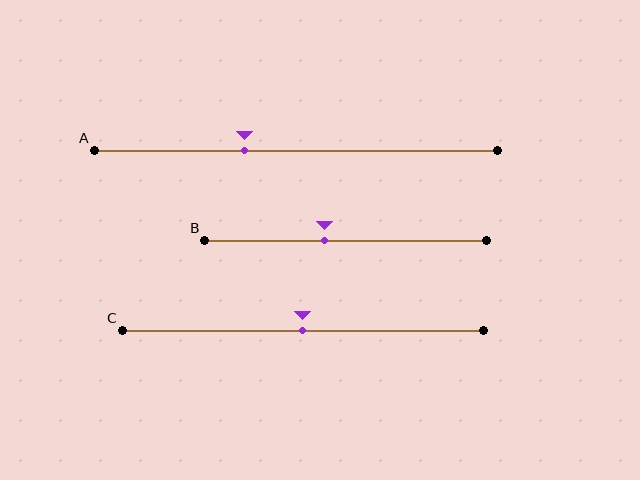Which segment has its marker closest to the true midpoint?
Segment C has its marker closest to the true midpoint.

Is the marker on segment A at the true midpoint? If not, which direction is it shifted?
No, the marker on segment A is shifted to the left by about 13% of the segment length.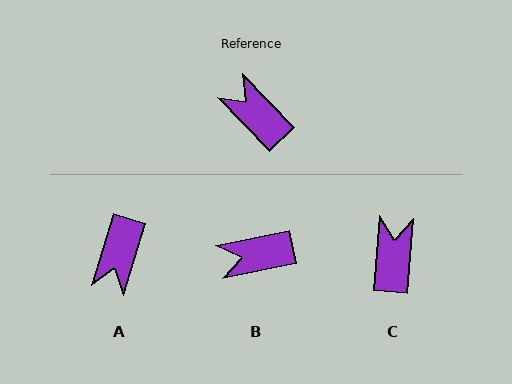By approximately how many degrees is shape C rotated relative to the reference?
Approximately 48 degrees clockwise.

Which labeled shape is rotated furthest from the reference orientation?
A, about 119 degrees away.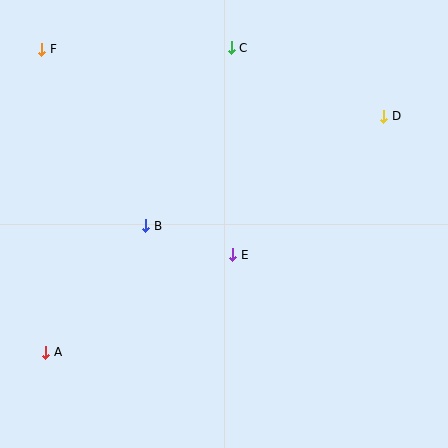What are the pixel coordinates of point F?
Point F is at (42, 49).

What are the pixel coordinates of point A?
Point A is at (46, 352).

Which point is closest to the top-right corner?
Point D is closest to the top-right corner.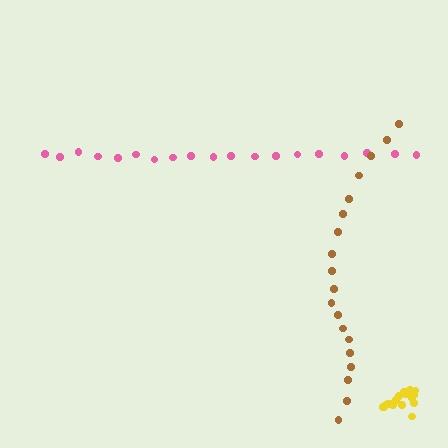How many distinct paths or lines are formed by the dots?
There are 3 distinct paths.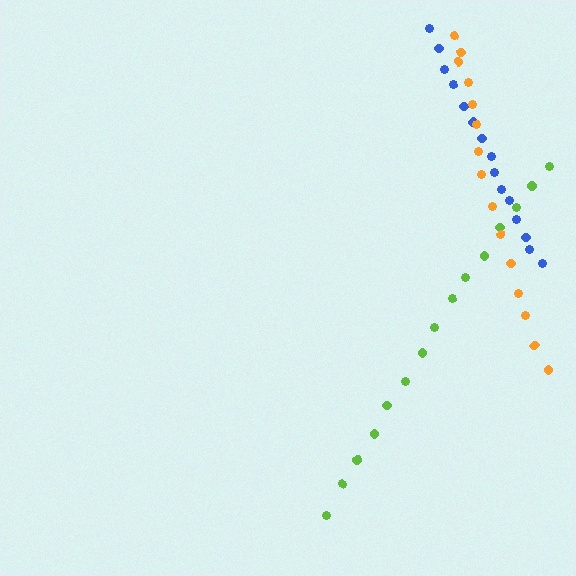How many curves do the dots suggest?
There are 3 distinct paths.